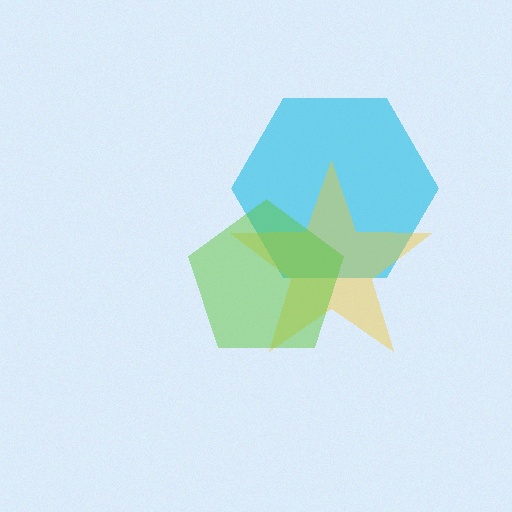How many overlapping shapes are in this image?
There are 3 overlapping shapes in the image.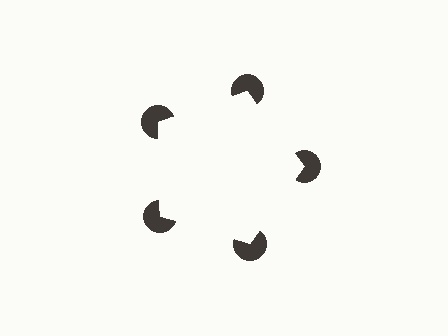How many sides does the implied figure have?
5 sides.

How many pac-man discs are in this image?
There are 5 — one at each vertex of the illusory pentagon.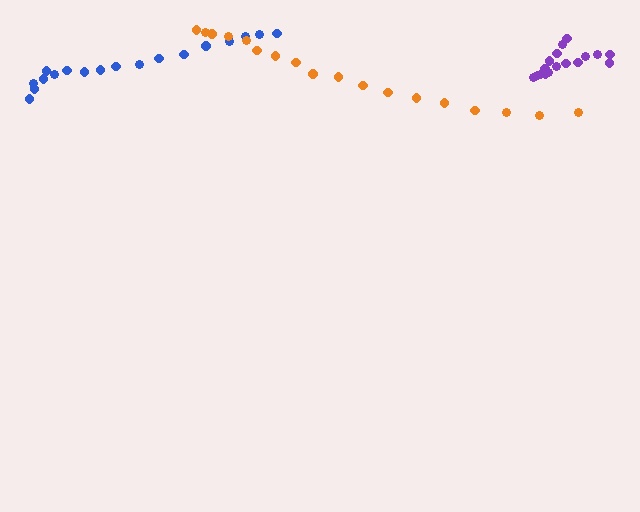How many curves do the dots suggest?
There are 3 distinct paths.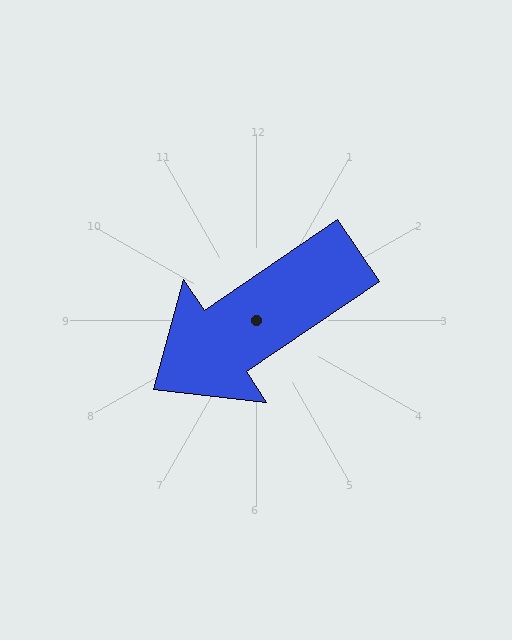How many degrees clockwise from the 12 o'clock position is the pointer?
Approximately 236 degrees.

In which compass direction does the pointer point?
Southwest.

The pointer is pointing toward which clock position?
Roughly 8 o'clock.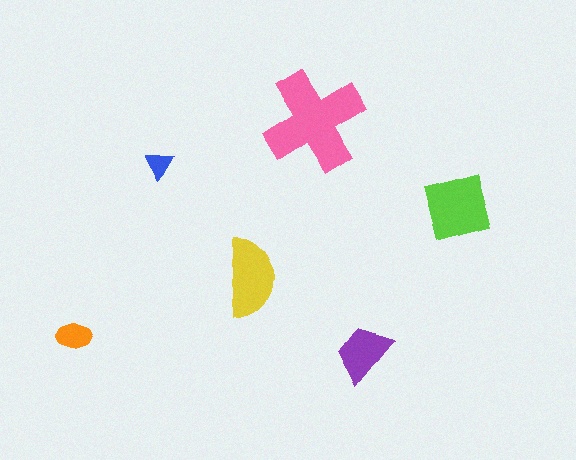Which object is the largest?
The pink cross.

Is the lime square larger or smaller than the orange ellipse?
Larger.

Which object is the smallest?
The blue triangle.